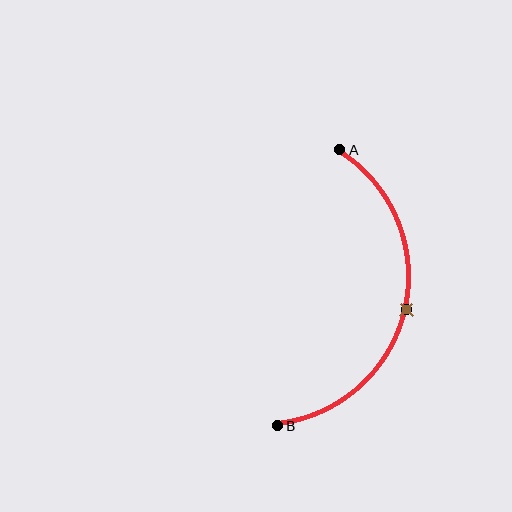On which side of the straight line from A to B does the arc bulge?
The arc bulges to the right of the straight line connecting A and B.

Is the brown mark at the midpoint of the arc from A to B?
Yes. The brown mark lies on the arc at equal arc-length from both A and B — it is the arc midpoint.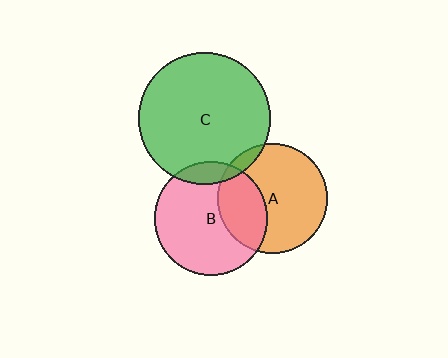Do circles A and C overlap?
Yes.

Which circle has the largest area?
Circle C (green).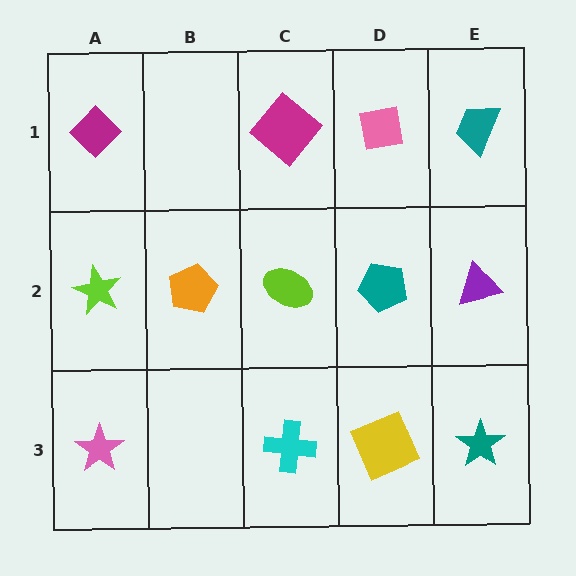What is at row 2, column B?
An orange pentagon.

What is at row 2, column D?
A teal pentagon.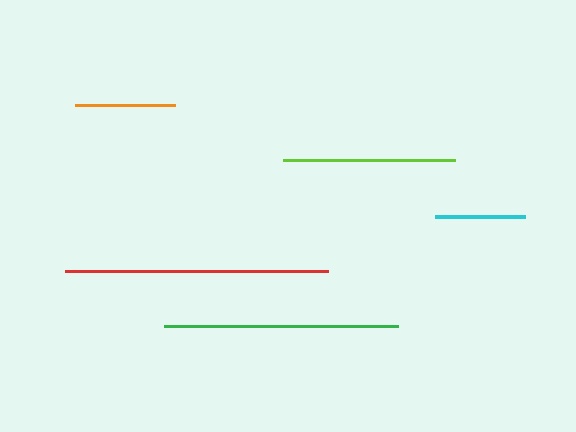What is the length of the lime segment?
The lime segment is approximately 172 pixels long.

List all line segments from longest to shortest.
From longest to shortest: red, green, lime, orange, cyan.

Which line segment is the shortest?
The cyan line is the shortest at approximately 90 pixels.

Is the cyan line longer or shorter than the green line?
The green line is longer than the cyan line.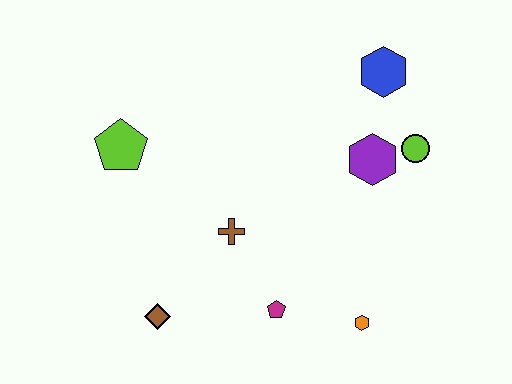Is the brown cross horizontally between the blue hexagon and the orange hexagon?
No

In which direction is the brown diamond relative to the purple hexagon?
The brown diamond is to the left of the purple hexagon.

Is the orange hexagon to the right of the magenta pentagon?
Yes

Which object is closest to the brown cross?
The magenta pentagon is closest to the brown cross.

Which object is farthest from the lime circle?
The brown diamond is farthest from the lime circle.